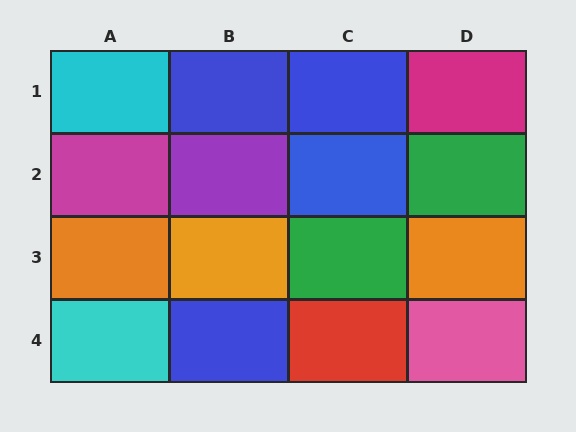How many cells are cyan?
2 cells are cyan.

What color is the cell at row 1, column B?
Blue.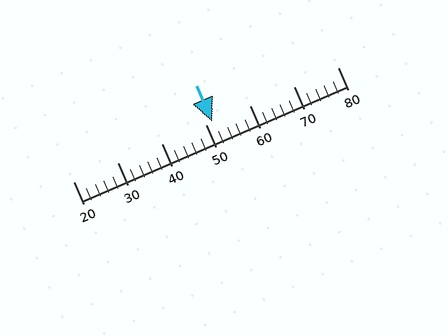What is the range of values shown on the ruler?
The ruler shows values from 20 to 80.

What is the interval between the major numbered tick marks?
The major tick marks are spaced 10 units apart.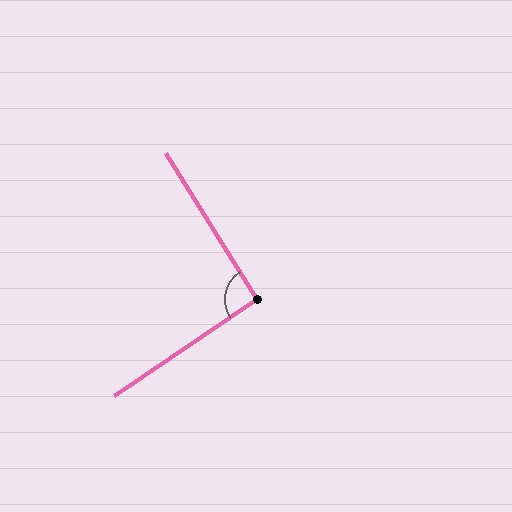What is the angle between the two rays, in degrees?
Approximately 92 degrees.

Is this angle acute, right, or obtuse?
It is approximately a right angle.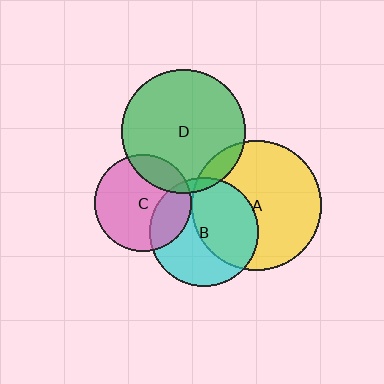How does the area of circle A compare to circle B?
Approximately 1.4 times.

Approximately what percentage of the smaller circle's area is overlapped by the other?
Approximately 5%.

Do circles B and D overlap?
Yes.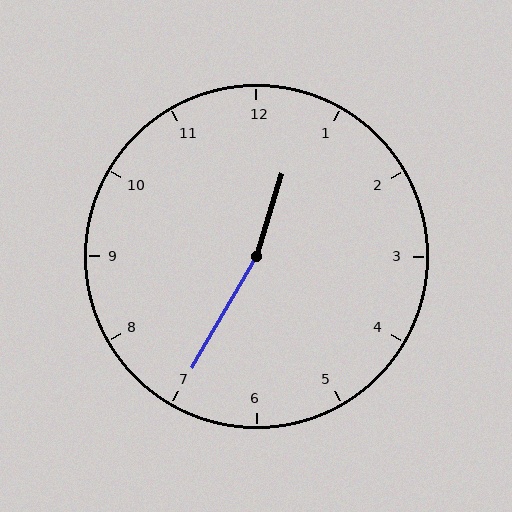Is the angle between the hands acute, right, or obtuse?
It is obtuse.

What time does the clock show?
12:35.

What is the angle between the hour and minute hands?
Approximately 168 degrees.